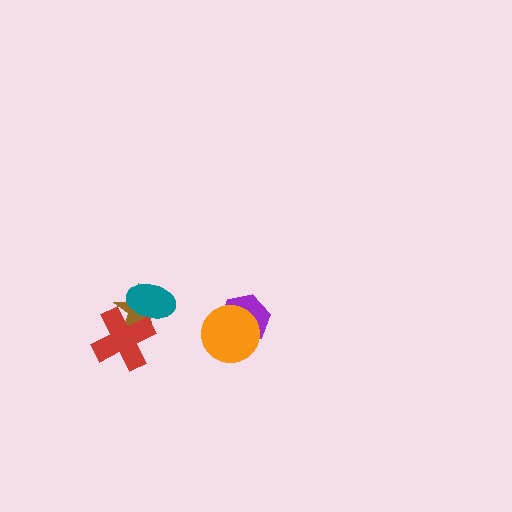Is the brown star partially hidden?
Yes, it is partially covered by another shape.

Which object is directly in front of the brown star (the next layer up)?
The teal ellipse is directly in front of the brown star.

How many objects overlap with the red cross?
2 objects overlap with the red cross.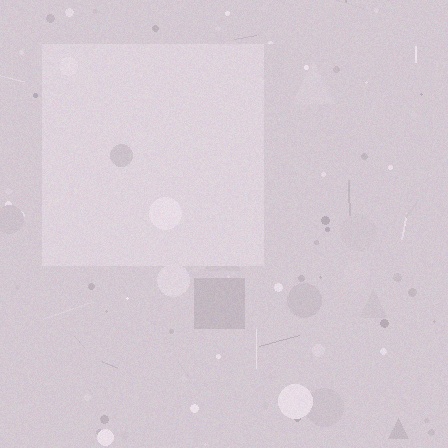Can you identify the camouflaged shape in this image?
The camouflaged shape is a square.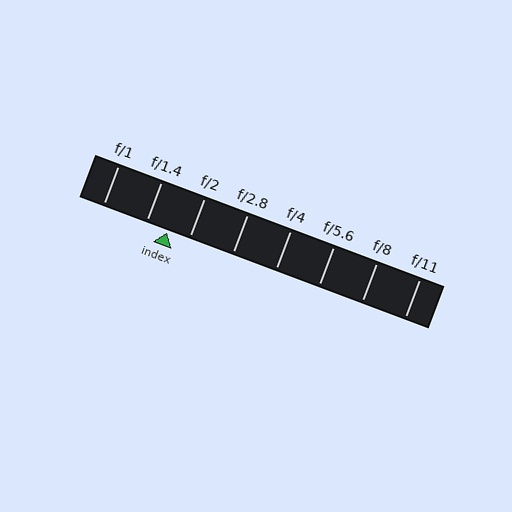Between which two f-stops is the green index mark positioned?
The index mark is between f/1.4 and f/2.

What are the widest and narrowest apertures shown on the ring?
The widest aperture shown is f/1 and the narrowest is f/11.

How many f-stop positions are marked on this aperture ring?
There are 8 f-stop positions marked.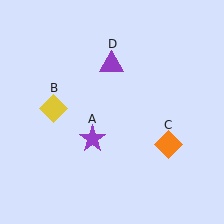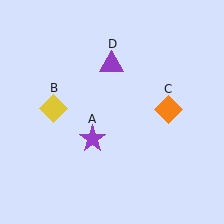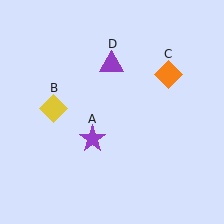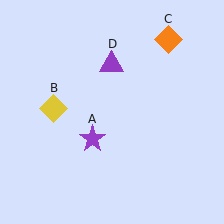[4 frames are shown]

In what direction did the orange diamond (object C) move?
The orange diamond (object C) moved up.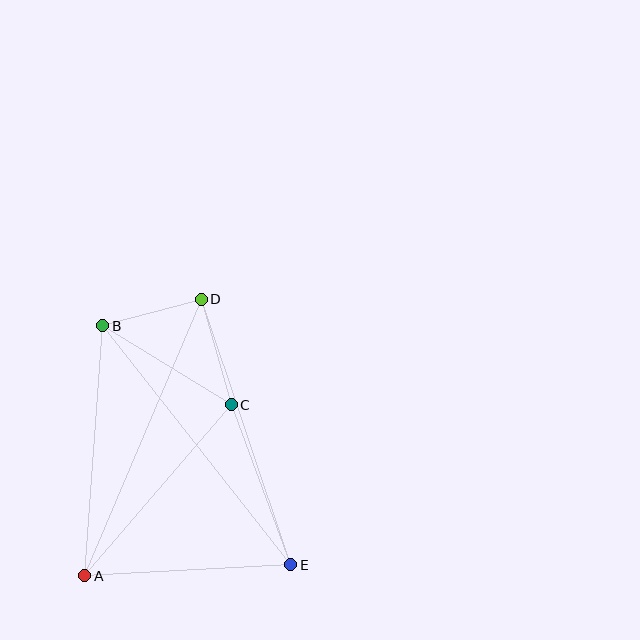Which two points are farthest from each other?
Points B and E are farthest from each other.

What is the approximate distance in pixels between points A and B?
The distance between A and B is approximately 251 pixels.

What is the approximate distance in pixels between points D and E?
The distance between D and E is approximately 280 pixels.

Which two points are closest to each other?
Points B and D are closest to each other.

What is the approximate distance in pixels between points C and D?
The distance between C and D is approximately 109 pixels.